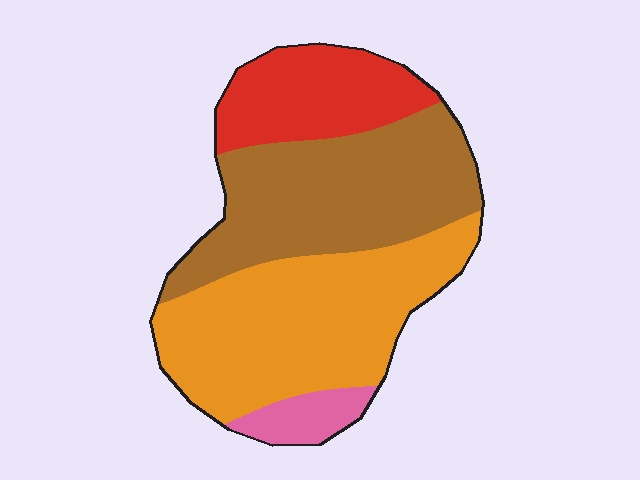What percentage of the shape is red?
Red takes up about one fifth (1/5) of the shape.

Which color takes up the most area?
Orange, at roughly 40%.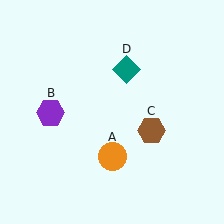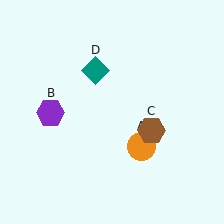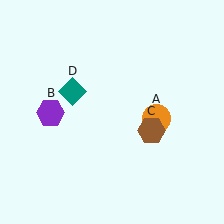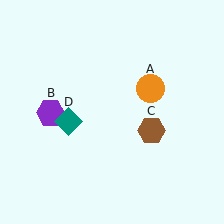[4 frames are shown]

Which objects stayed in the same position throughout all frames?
Purple hexagon (object B) and brown hexagon (object C) remained stationary.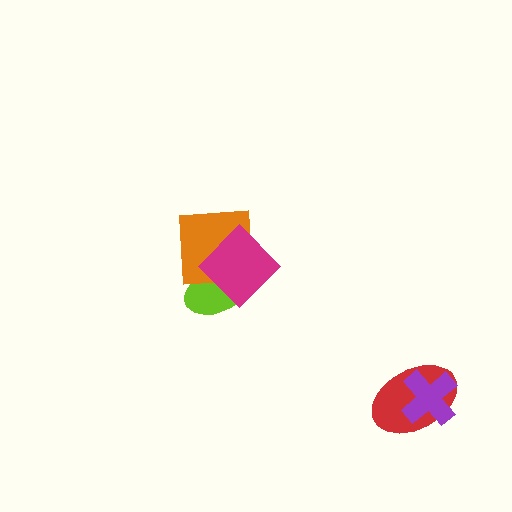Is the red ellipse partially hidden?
Yes, it is partially covered by another shape.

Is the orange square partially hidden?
Yes, it is partially covered by another shape.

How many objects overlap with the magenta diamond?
2 objects overlap with the magenta diamond.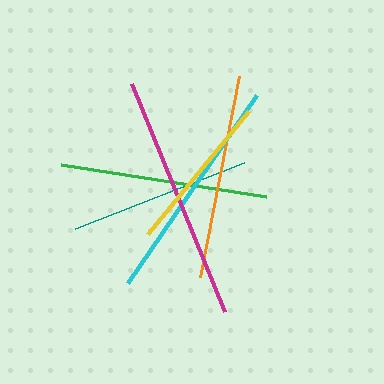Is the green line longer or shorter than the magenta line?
The magenta line is longer than the green line.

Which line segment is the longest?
The magenta line is the longest at approximately 246 pixels.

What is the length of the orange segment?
The orange segment is approximately 205 pixels long.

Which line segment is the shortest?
The yellow line is the shortest at approximately 159 pixels.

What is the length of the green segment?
The green segment is approximately 208 pixels long.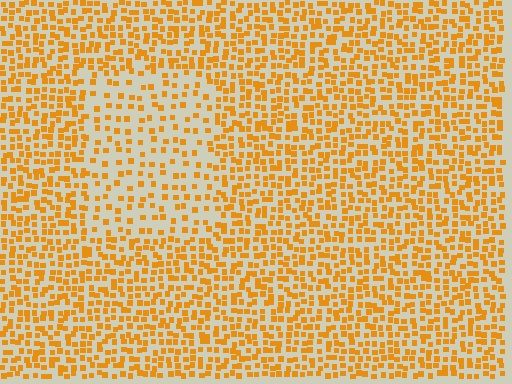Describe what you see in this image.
The image contains small orange elements arranged at two different densities. A rectangle-shaped region is visible where the elements are less densely packed than the surrounding area.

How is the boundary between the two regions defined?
The boundary is defined by a change in element density (approximately 2.0x ratio). All elements are the same color, size, and shape.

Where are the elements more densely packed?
The elements are more densely packed outside the rectangle boundary.